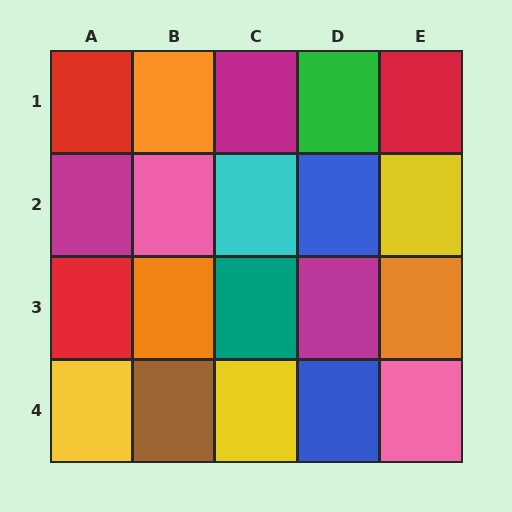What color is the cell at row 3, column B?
Orange.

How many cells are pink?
2 cells are pink.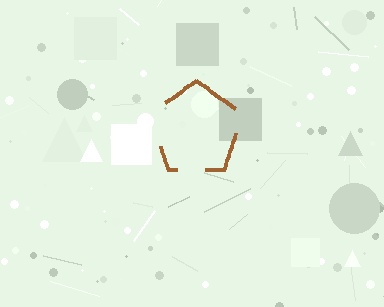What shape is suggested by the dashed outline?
The dashed outline suggests a pentagon.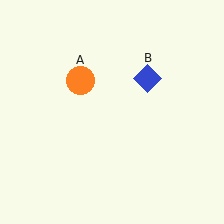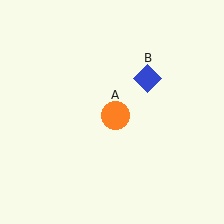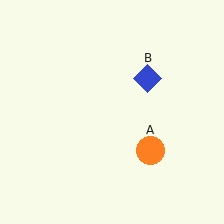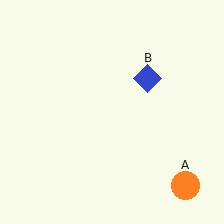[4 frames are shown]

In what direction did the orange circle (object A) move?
The orange circle (object A) moved down and to the right.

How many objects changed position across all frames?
1 object changed position: orange circle (object A).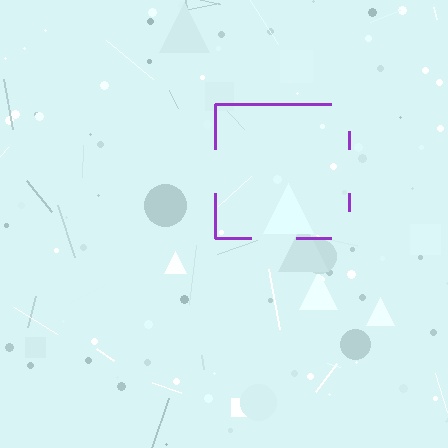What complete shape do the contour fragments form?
The contour fragments form a square.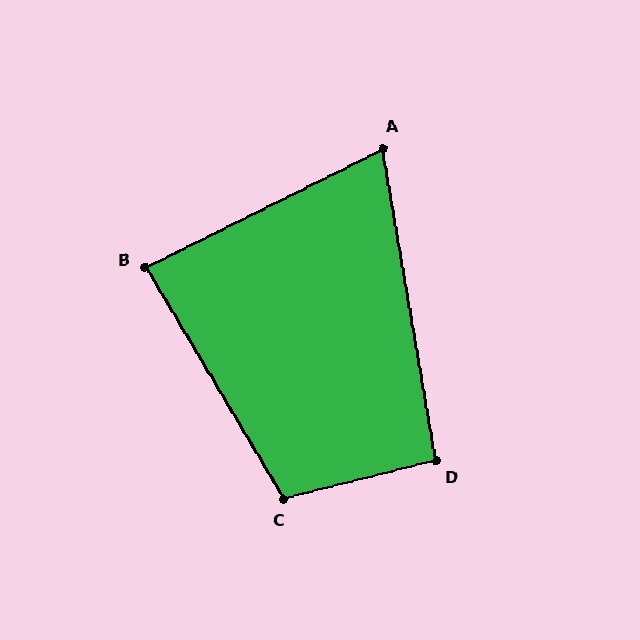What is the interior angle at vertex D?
Approximately 94 degrees (approximately right).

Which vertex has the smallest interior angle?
A, at approximately 73 degrees.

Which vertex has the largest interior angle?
C, at approximately 107 degrees.